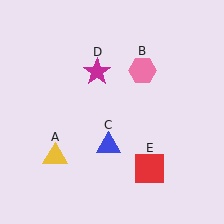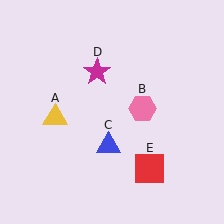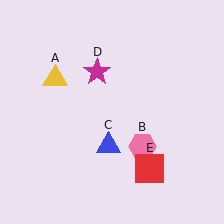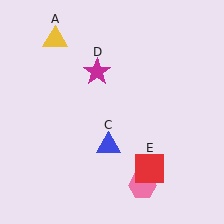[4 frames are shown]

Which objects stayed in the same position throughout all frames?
Blue triangle (object C) and magenta star (object D) and red square (object E) remained stationary.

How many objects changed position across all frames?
2 objects changed position: yellow triangle (object A), pink hexagon (object B).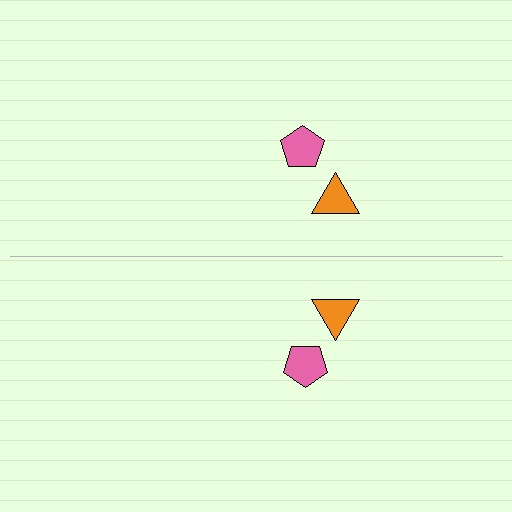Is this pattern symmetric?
Yes, this pattern has bilateral (reflection) symmetry.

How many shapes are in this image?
There are 4 shapes in this image.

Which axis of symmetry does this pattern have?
The pattern has a horizontal axis of symmetry running through the center of the image.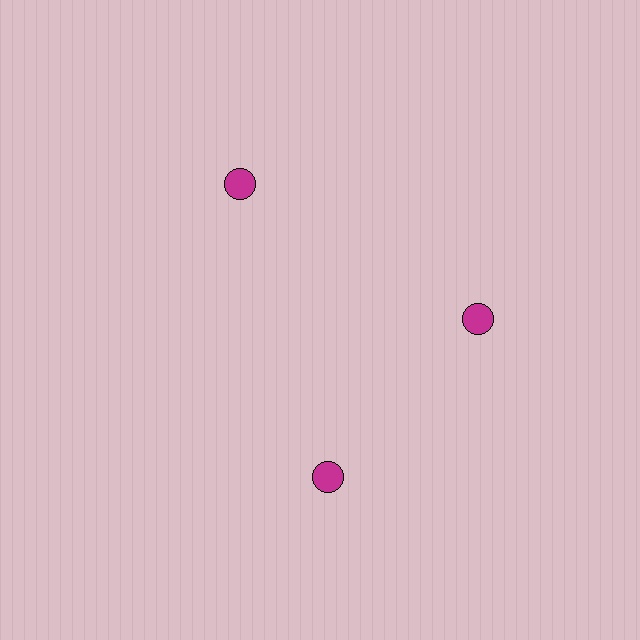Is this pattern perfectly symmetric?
No. The 3 magenta circles are arranged in a ring, but one element near the 7 o'clock position is rotated out of alignment along the ring, breaking the 3-fold rotational symmetry.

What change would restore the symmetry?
The symmetry would be restored by rotating it back into even spacing with its neighbors so that all 3 circles sit at equal angles and equal distance from the center.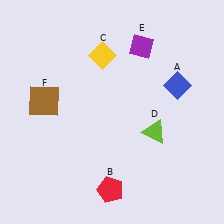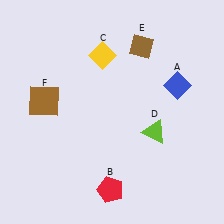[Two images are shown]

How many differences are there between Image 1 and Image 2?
There is 1 difference between the two images.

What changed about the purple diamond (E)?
In Image 1, E is purple. In Image 2, it changed to brown.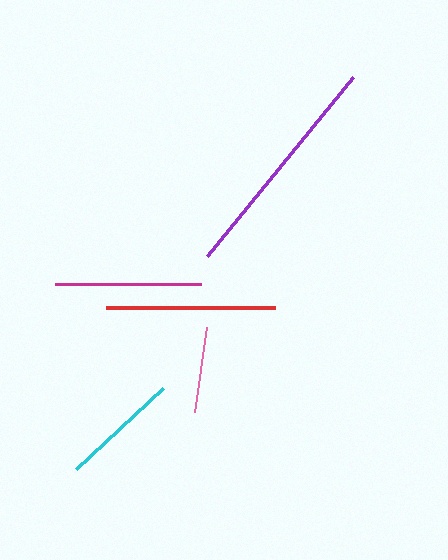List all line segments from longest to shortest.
From longest to shortest: purple, red, magenta, cyan, pink.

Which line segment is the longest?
The purple line is the longest at approximately 231 pixels.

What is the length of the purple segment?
The purple segment is approximately 231 pixels long.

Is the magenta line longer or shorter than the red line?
The red line is longer than the magenta line.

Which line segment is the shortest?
The pink line is the shortest at approximately 86 pixels.